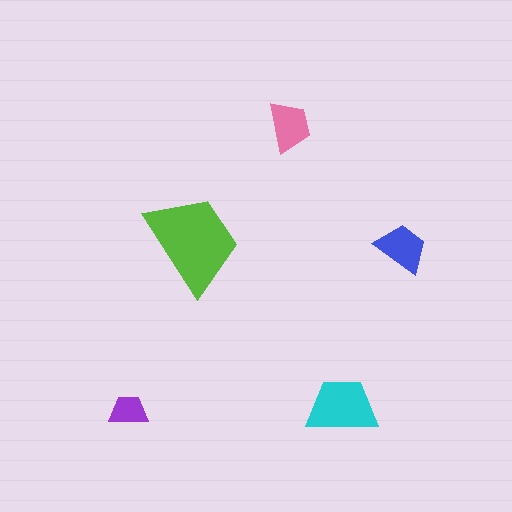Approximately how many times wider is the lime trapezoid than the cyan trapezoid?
About 1.5 times wider.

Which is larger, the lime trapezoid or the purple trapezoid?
The lime one.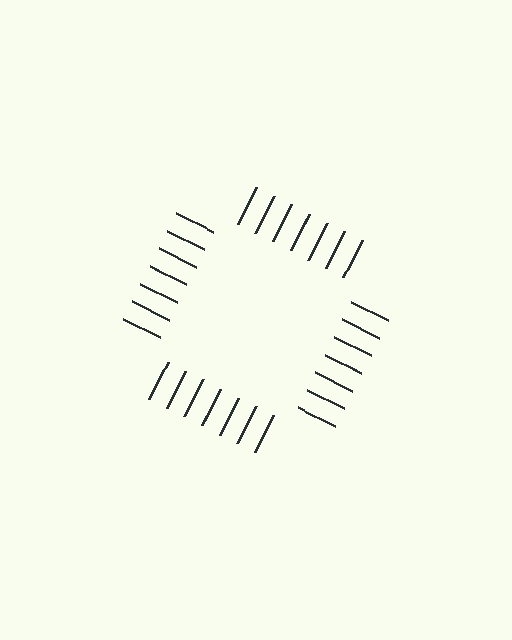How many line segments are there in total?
28 — 7 along each of the 4 edges.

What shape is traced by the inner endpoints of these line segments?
An illusory square — the line segments terminate on its edges but no continuous stroke is drawn.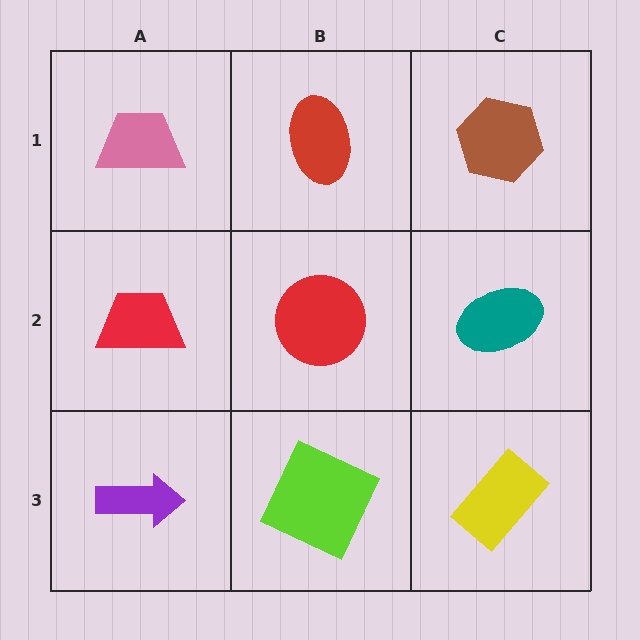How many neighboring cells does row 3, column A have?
2.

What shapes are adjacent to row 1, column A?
A red trapezoid (row 2, column A), a red ellipse (row 1, column B).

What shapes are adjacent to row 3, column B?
A red circle (row 2, column B), a purple arrow (row 3, column A), a yellow rectangle (row 3, column C).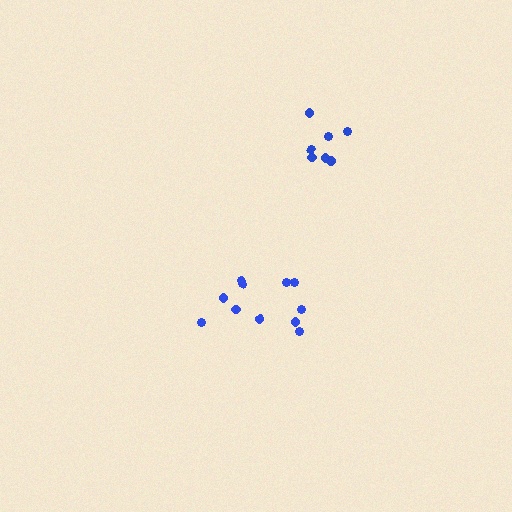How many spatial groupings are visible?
There are 2 spatial groupings.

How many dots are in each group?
Group 1: 7 dots, Group 2: 11 dots (18 total).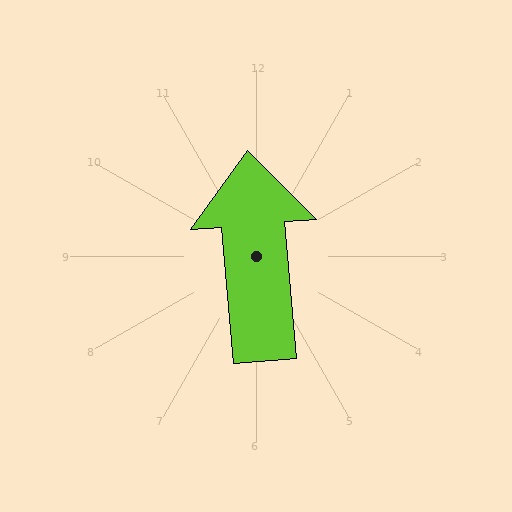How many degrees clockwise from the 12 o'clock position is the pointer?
Approximately 355 degrees.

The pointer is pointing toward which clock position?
Roughly 12 o'clock.